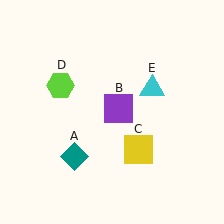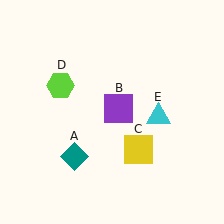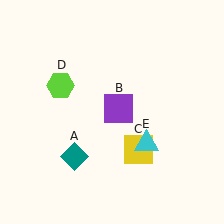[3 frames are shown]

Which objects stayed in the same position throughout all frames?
Teal diamond (object A) and purple square (object B) and yellow square (object C) and lime hexagon (object D) remained stationary.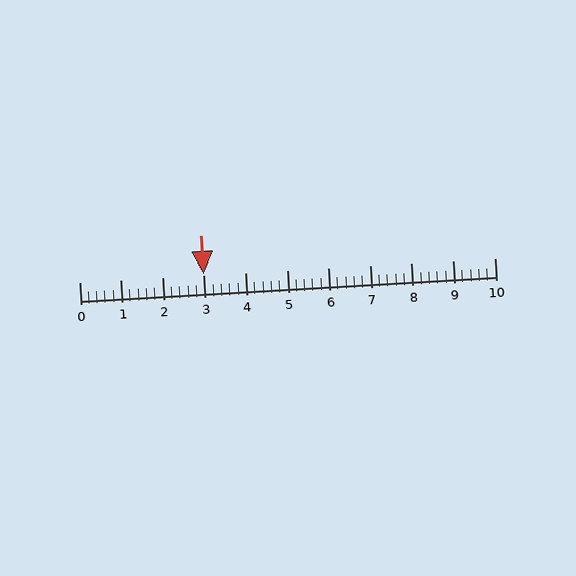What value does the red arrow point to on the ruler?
The red arrow points to approximately 3.0.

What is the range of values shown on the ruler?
The ruler shows values from 0 to 10.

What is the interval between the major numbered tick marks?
The major tick marks are spaced 1 units apart.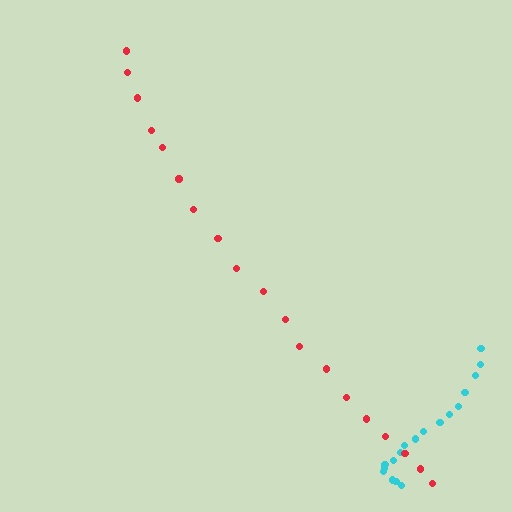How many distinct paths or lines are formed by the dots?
There are 2 distinct paths.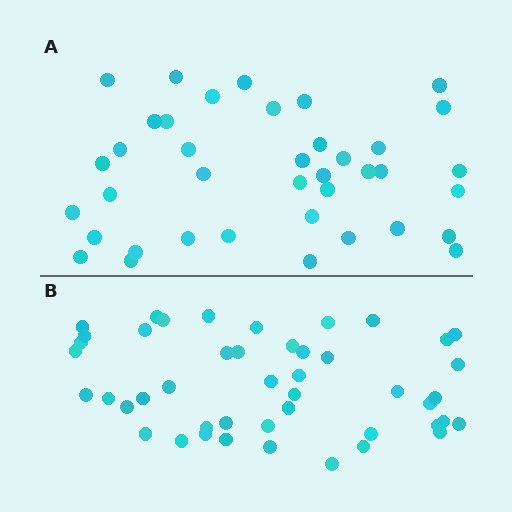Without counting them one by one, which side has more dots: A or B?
Region B (the bottom region) has more dots.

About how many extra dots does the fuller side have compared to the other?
Region B has roughly 8 or so more dots than region A.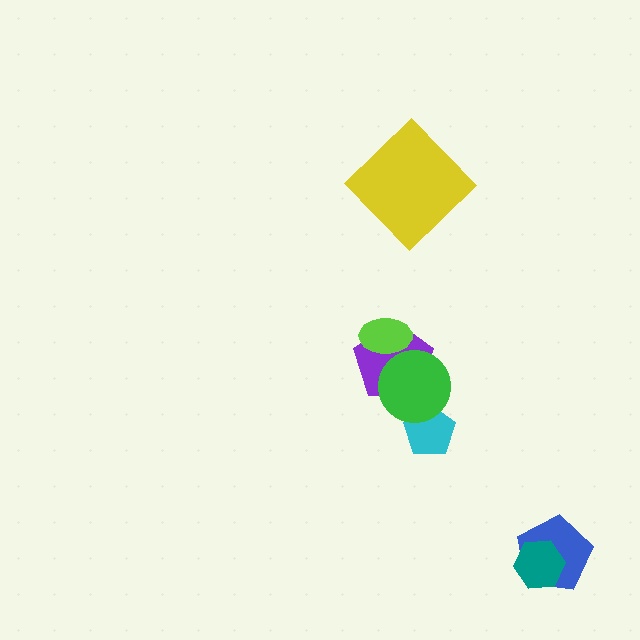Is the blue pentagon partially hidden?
Yes, it is partially covered by another shape.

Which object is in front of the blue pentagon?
The teal hexagon is in front of the blue pentagon.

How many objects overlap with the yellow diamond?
0 objects overlap with the yellow diamond.